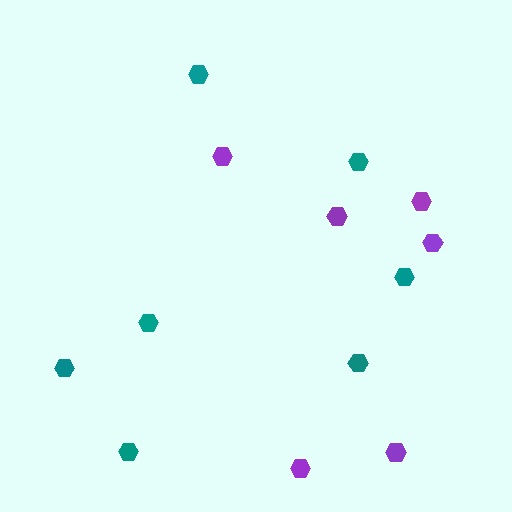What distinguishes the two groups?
There are 2 groups: one group of purple hexagons (6) and one group of teal hexagons (7).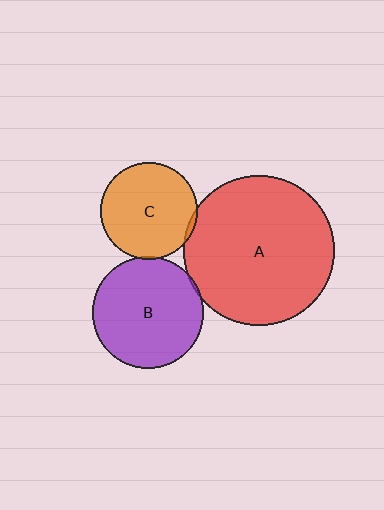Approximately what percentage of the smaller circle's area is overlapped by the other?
Approximately 5%.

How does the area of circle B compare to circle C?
Approximately 1.3 times.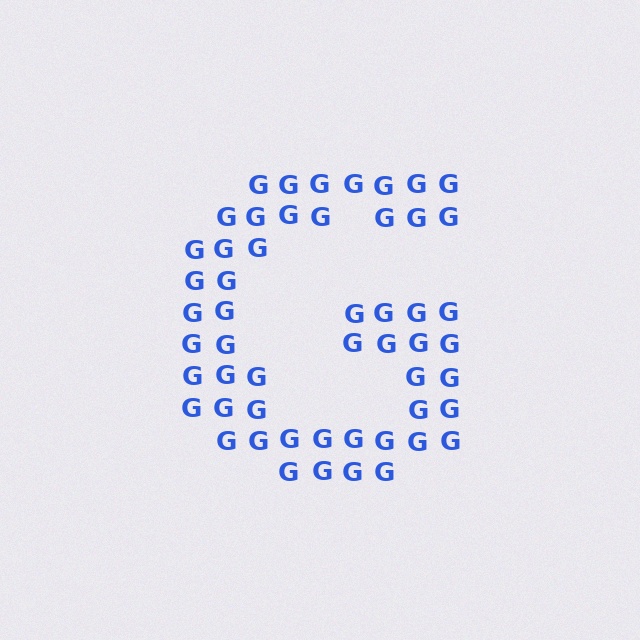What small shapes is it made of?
It is made of small letter G's.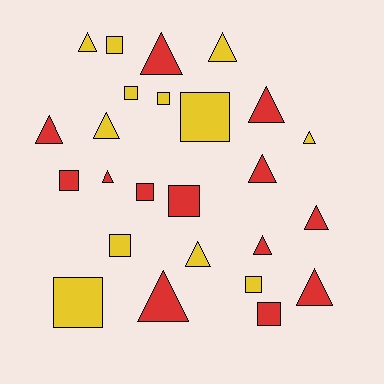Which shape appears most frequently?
Triangle, with 14 objects.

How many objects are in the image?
There are 25 objects.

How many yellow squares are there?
There are 7 yellow squares.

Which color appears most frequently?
Red, with 13 objects.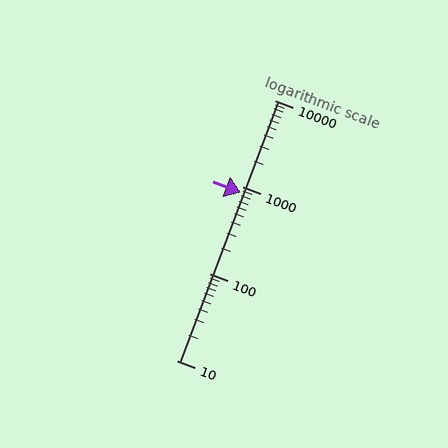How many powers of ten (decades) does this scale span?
The scale spans 3 decades, from 10 to 10000.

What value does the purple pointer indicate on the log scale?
The pointer indicates approximately 860.